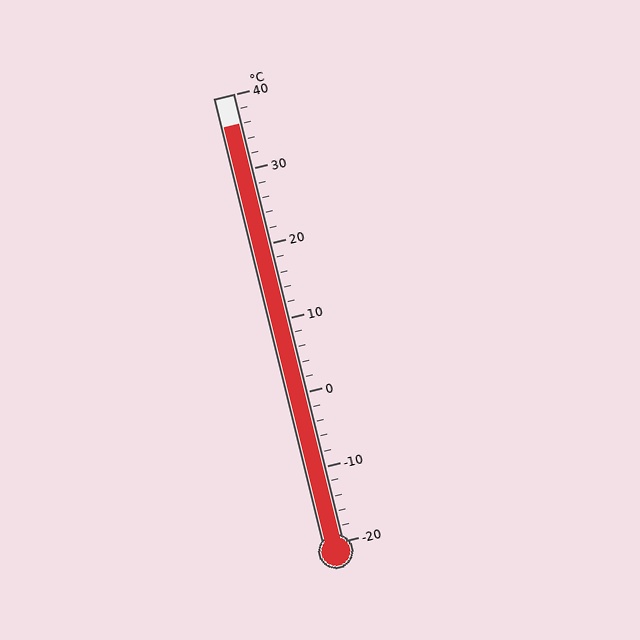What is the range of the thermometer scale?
The thermometer scale ranges from -20°C to 40°C.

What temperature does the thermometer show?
The thermometer shows approximately 36°C.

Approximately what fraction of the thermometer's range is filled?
The thermometer is filled to approximately 95% of its range.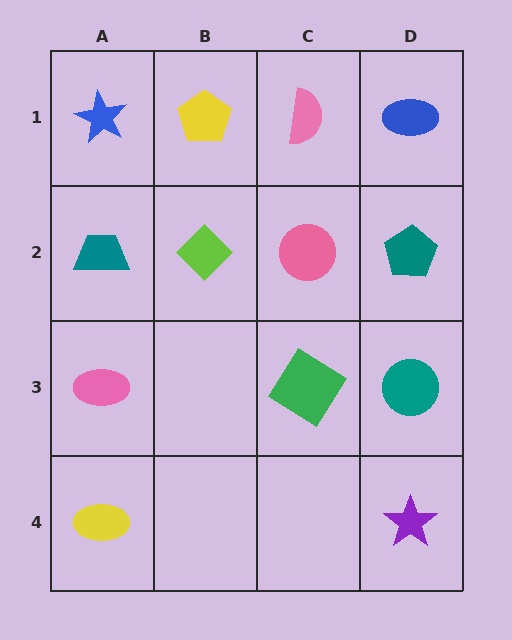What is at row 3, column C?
A green diamond.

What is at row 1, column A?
A blue star.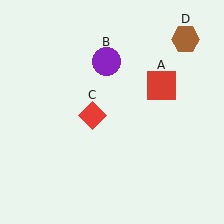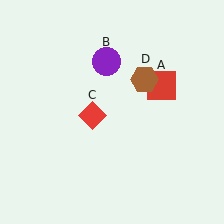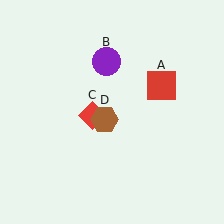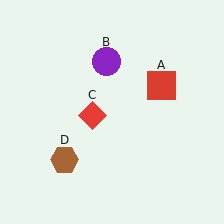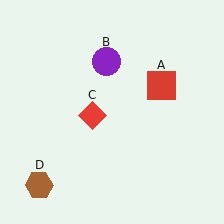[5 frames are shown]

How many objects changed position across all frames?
1 object changed position: brown hexagon (object D).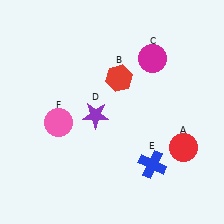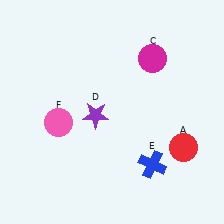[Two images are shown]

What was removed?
The red hexagon (B) was removed in Image 2.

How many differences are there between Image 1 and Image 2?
There is 1 difference between the two images.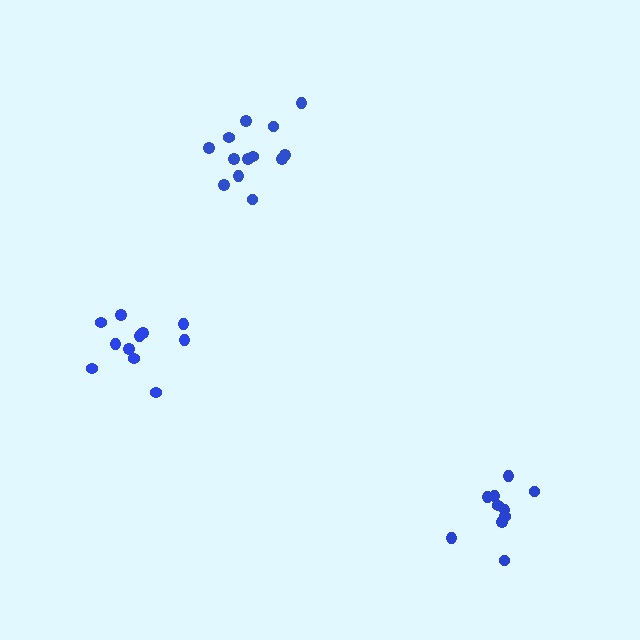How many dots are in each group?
Group 1: 13 dots, Group 2: 11 dots, Group 3: 10 dots (34 total).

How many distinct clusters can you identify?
There are 3 distinct clusters.